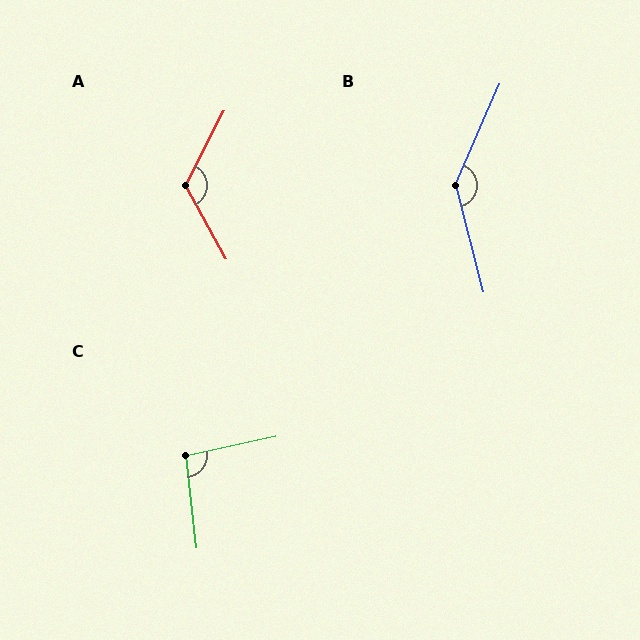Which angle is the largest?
B, at approximately 142 degrees.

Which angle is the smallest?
C, at approximately 96 degrees.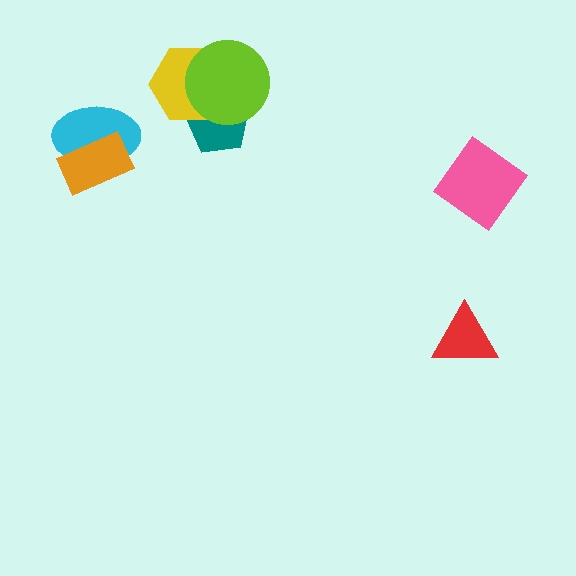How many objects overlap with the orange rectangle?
1 object overlaps with the orange rectangle.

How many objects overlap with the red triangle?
0 objects overlap with the red triangle.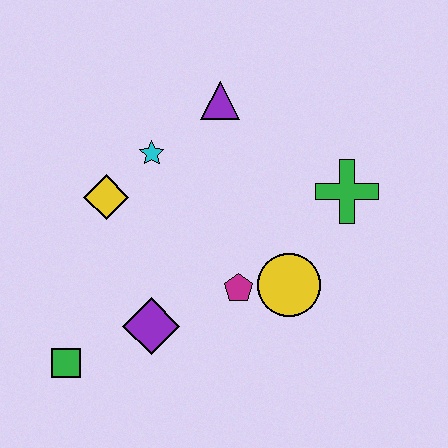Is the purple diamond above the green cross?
No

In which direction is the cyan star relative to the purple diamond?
The cyan star is above the purple diamond.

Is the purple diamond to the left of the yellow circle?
Yes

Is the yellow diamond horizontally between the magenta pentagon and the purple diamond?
No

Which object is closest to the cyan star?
The yellow diamond is closest to the cyan star.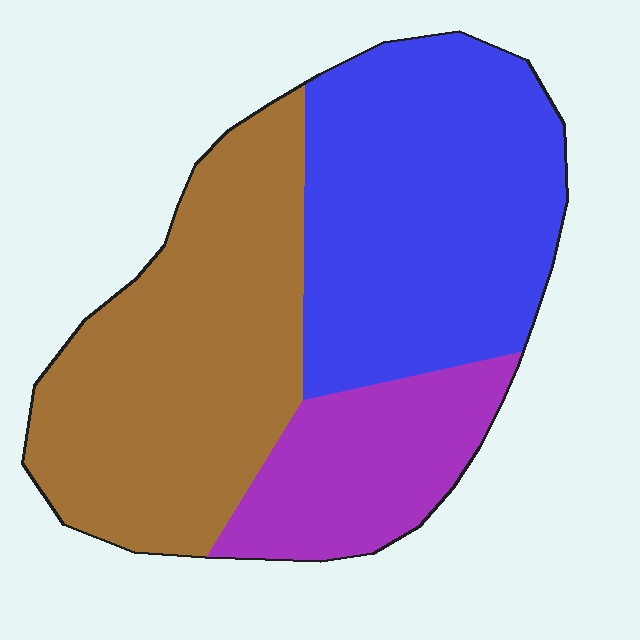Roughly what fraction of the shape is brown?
Brown takes up between a third and a half of the shape.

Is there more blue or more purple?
Blue.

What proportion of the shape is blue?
Blue covers 41% of the shape.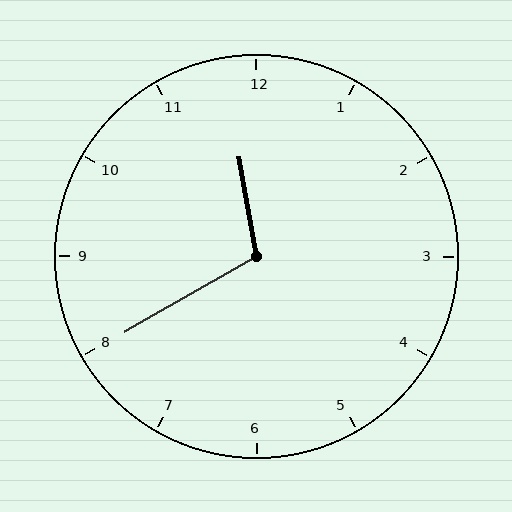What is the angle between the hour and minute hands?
Approximately 110 degrees.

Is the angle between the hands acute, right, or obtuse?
It is obtuse.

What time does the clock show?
11:40.